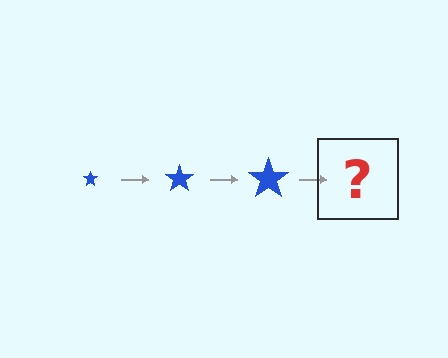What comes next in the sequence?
The next element should be a blue star, larger than the previous one.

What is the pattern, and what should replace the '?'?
The pattern is that the star gets progressively larger each step. The '?' should be a blue star, larger than the previous one.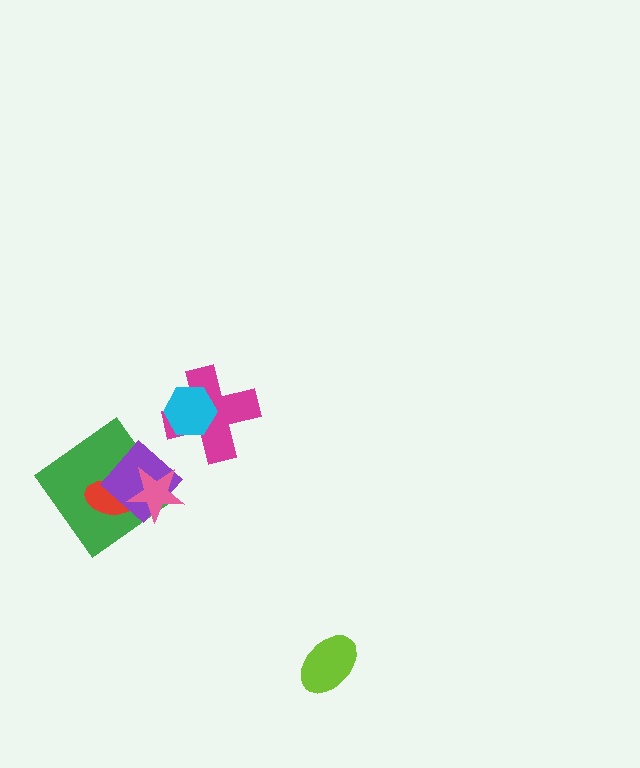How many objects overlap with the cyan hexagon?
1 object overlaps with the cyan hexagon.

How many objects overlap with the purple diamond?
3 objects overlap with the purple diamond.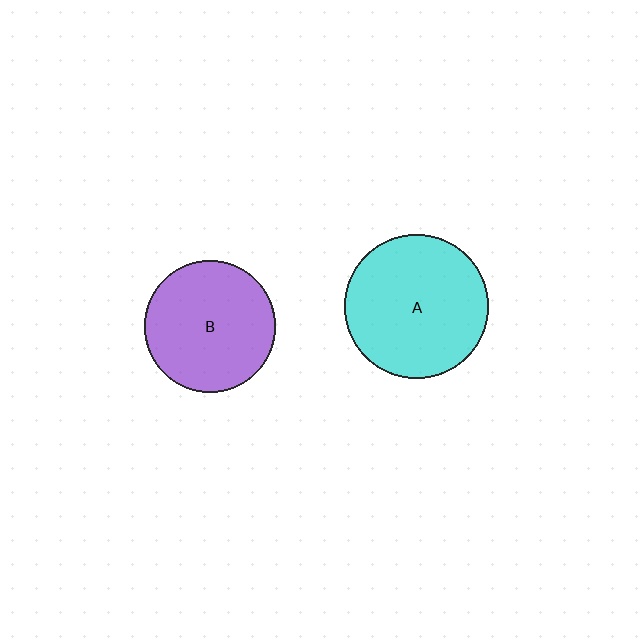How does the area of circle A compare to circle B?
Approximately 1.2 times.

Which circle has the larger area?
Circle A (cyan).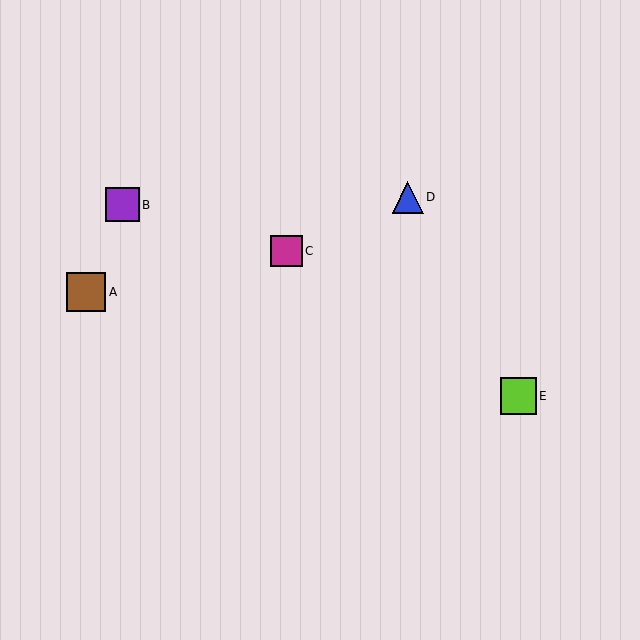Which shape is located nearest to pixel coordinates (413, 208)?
The blue triangle (labeled D) at (408, 198) is nearest to that location.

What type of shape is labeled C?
Shape C is a magenta square.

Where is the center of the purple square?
The center of the purple square is at (123, 205).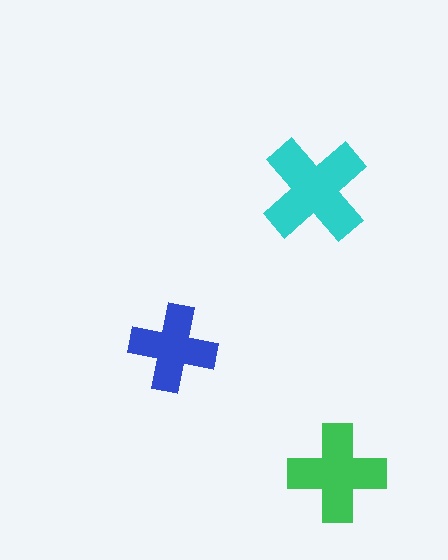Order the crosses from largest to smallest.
the cyan one, the green one, the blue one.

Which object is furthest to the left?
The blue cross is leftmost.